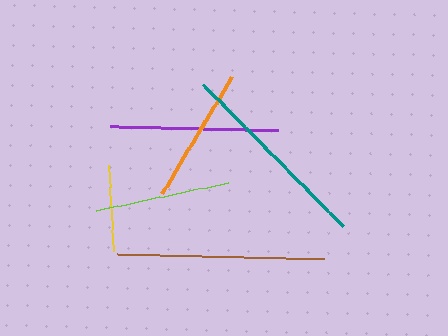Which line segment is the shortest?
The yellow line is the shortest at approximately 86 pixels.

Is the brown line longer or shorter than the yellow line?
The brown line is longer than the yellow line.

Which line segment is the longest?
The brown line is the longest at approximately 207 pixels.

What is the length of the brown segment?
The brown segment is approximately 207 pixels long.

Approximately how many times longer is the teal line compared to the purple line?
The teal line is approximately 1.2 times the length of the purple line.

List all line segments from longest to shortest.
From longest to shortest: brown, teal, purple, orange, lime, yellow.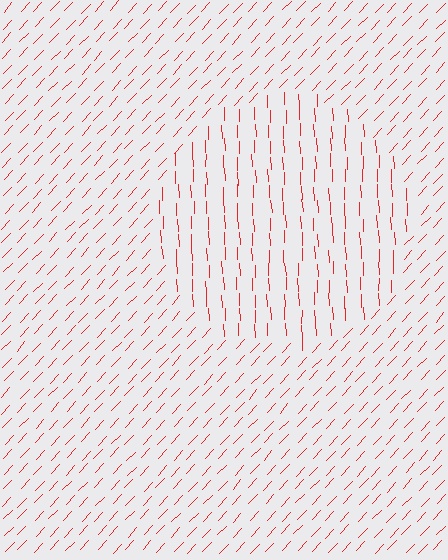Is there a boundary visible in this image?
Yes, there is a texture boundary formed by a change in line orientation.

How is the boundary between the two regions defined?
The boundary is defined purely by a change in line orientation (approximately 45 degrees difference). All lines are the same color and thickness.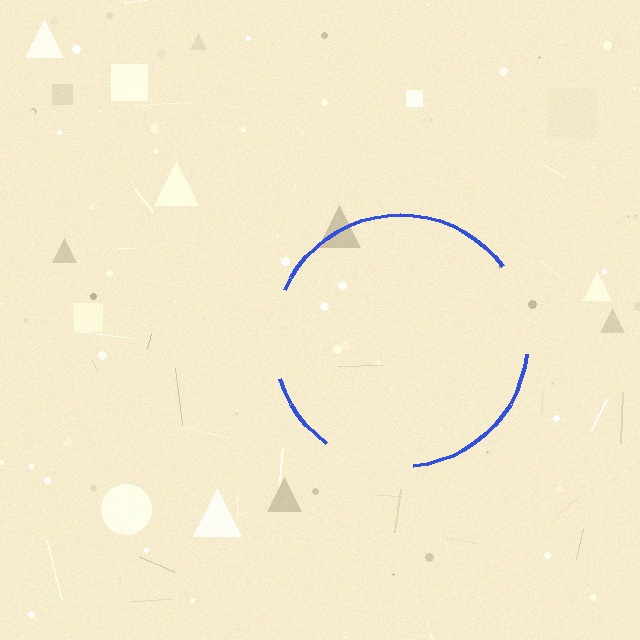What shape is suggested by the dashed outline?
The dashed outline suggests a circle.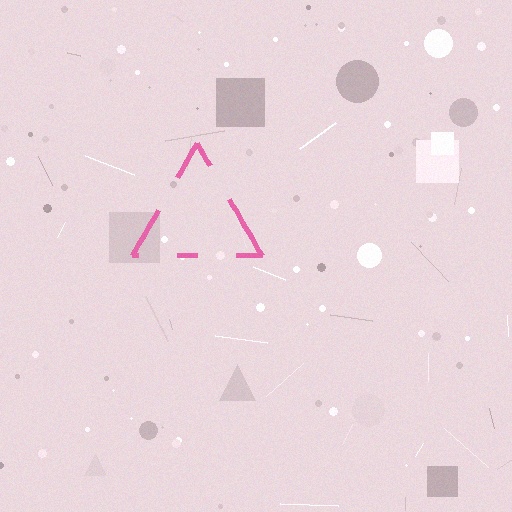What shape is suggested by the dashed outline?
The dashed outline suggests a triangle.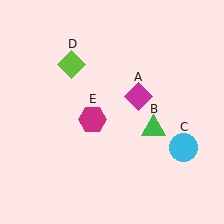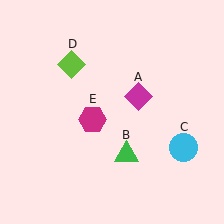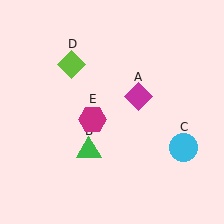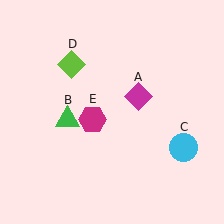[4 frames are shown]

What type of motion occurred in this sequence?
The green triangle (object B) rotated clockwise around the center of the scene.